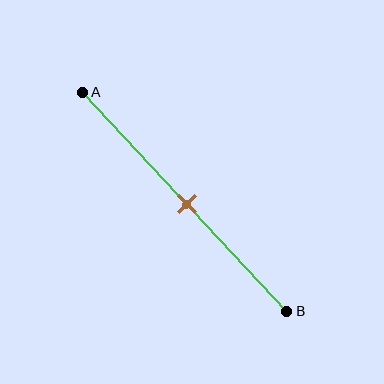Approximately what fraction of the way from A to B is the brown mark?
The brown mark is approximately 50% of the way from A to B.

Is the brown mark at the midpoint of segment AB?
Yes, the mark is approximately at the midpoint.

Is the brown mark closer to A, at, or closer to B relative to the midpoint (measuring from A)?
The brown mark is approximately at the midpoint of segment AB.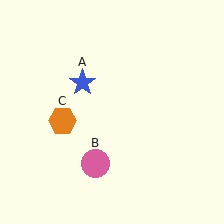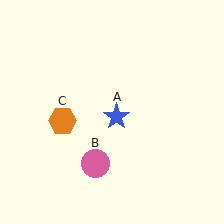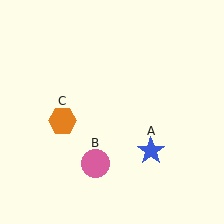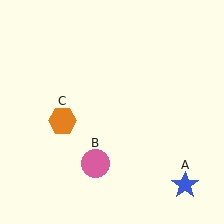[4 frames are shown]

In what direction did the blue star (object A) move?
The blue star (object A) moved down and to the right.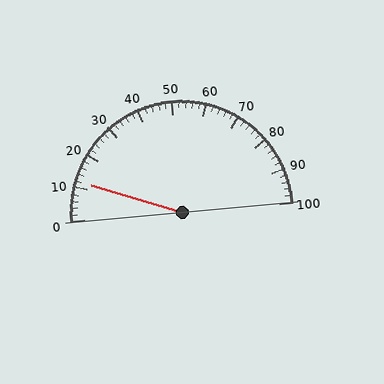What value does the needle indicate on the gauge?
The needle indicates approximately 12.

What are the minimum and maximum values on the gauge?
The gauge ranges from 0 to 100.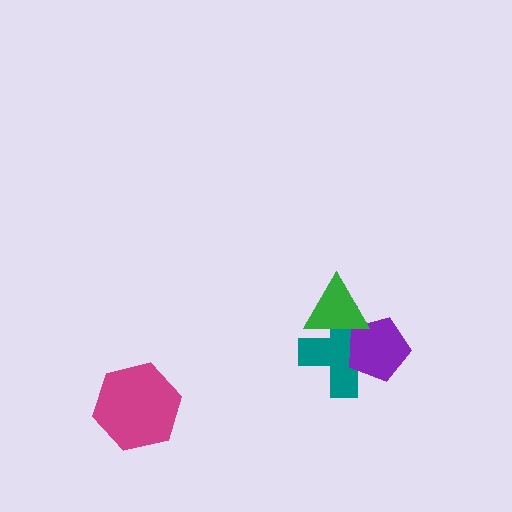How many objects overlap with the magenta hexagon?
0 objects overlap with the magenta hexagon.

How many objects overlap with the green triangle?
2 objects overlap with the green triangle.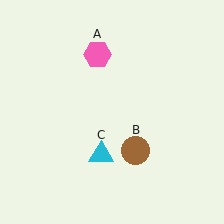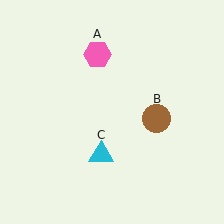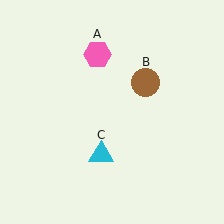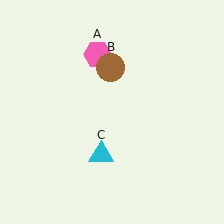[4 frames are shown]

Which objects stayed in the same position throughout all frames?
Pink hexagon (object A) and cyan triangle (object C) remained stationary.